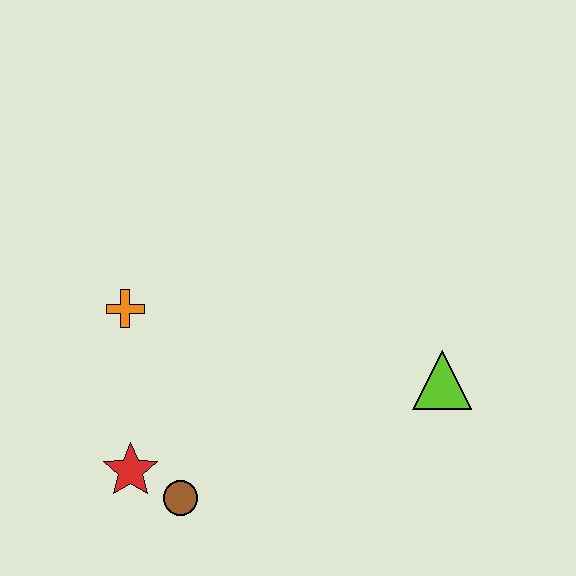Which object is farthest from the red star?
The lime triangle is farthest from the red star.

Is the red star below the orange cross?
Yes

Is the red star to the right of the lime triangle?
No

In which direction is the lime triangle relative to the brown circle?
The lime triangle is to the right of the brown circle.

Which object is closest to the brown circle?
The red star is closest to the brown circle.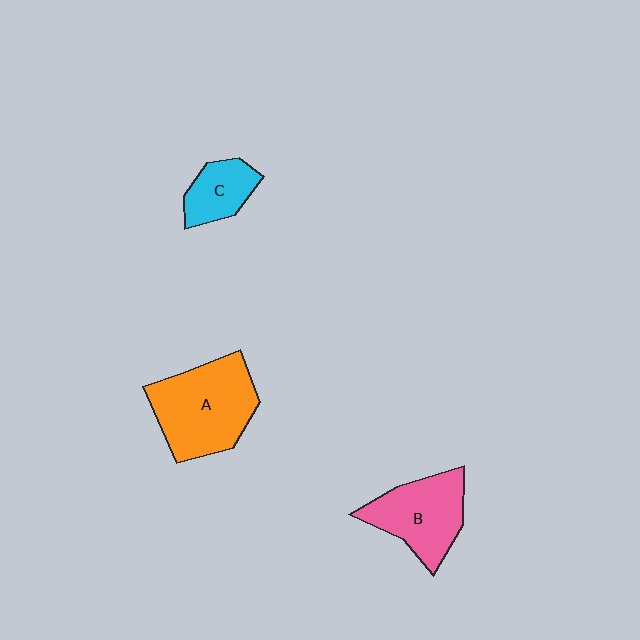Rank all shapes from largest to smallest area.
From largest to smallest: A (orange), B (pink), C (cyan).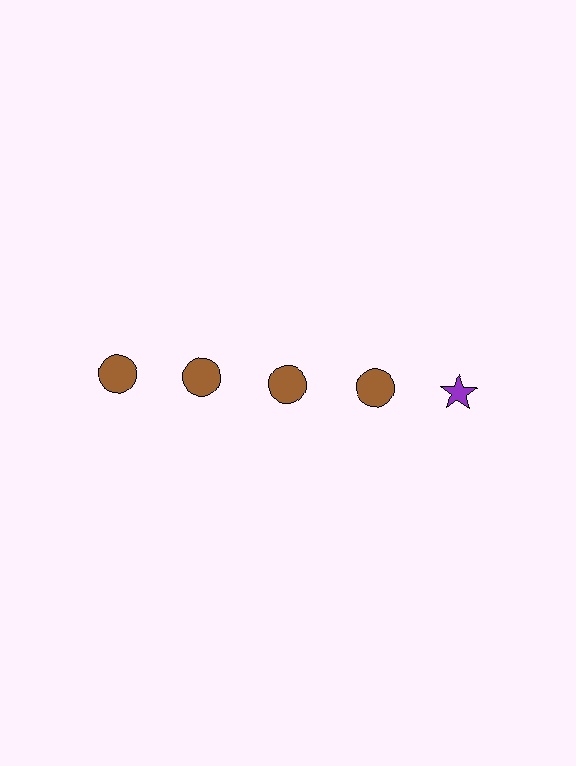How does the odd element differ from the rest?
It differs in both color (purple instead of brown) and shape (star instead of circle).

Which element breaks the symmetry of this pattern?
The purple star in the top row, rightmost column breaks the symmetry. All other shapes are brown circles.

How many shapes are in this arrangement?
There are 5 shapes arranged in a grid pattern.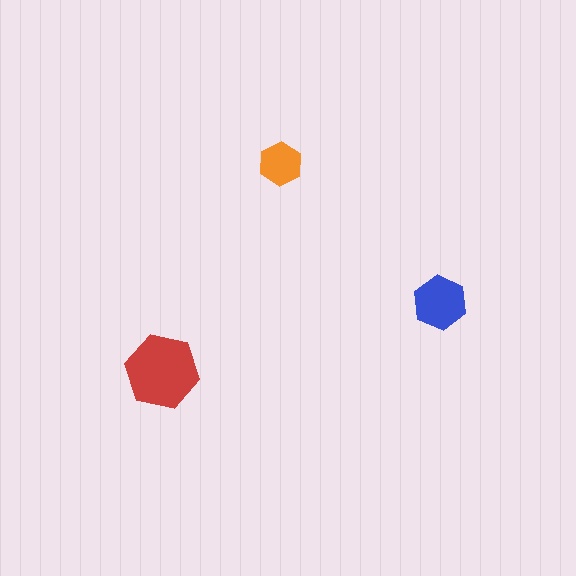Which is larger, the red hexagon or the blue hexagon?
The red one.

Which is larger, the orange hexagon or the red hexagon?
The red one.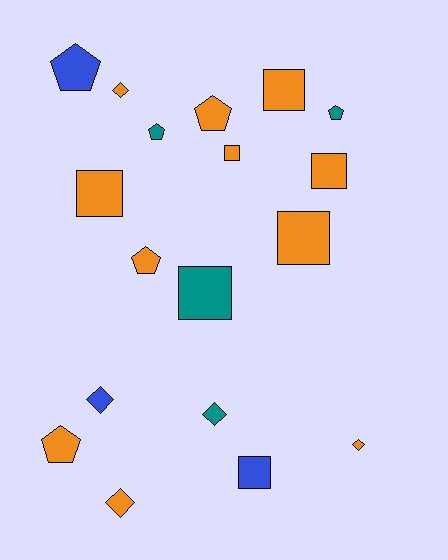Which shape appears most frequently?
Square, with 7 objects.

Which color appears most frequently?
Orange, with 11 objects.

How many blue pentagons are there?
There is 1 blue pentagon.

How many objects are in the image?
There are 18 objects.